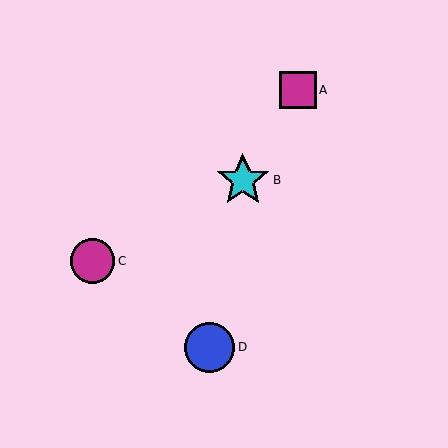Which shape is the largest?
The cyan star (labeled B) is the largest.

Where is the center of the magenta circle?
The center of the magenta circle is at (92, 261).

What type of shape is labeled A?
Shape A is a magenta square.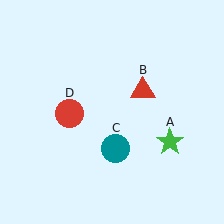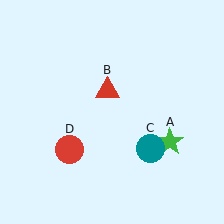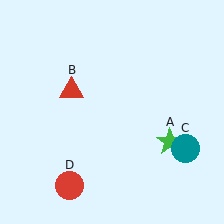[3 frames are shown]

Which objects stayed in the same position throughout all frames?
Green star (object A) remained stationary.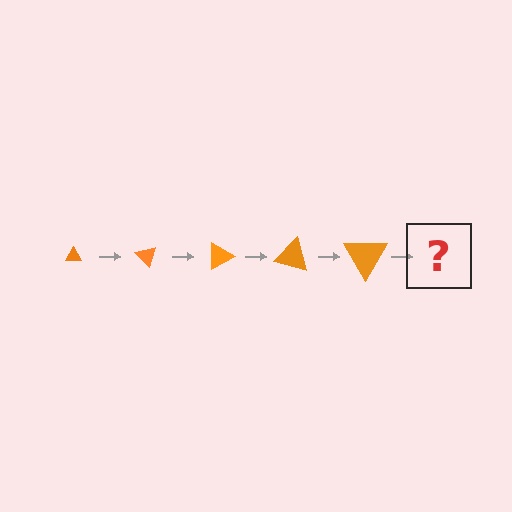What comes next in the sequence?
The next element should be a triangle, larger than the previous one and rotated 225 degrees from the start.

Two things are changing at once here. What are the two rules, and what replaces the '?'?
The two rules are that the triangle grows larger each step and it rotates 45 degrees each step. The '?' should be a triangle, larger than the previous one and rotated 225 degrees from the start.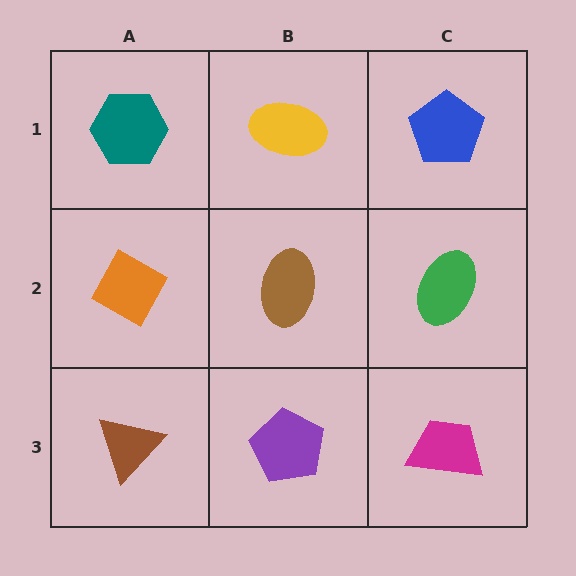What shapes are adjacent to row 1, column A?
An orange diamond (row 2, column A), a yellow ellipse (row 1, column B).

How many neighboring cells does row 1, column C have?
2.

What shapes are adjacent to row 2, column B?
A yellow ellipse (row 1, column B), a purple pentagon (row 3, column B), an orange diamond (row 2, column A), a green ellipse (row 2, column C).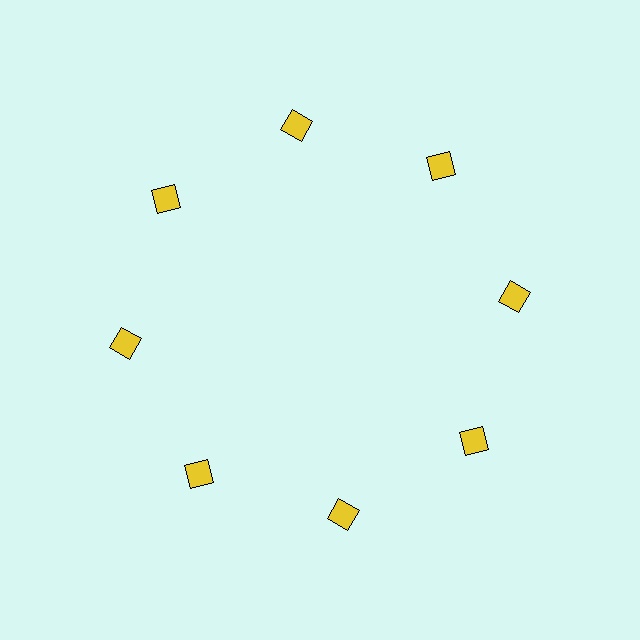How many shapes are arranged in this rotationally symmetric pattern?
There are 8 shapes, arranged in 8 groups of 1.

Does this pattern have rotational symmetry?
Yes, this pattern has 8-fold rotational symmetry. It looks the same after rotating 45 degrees around the center.